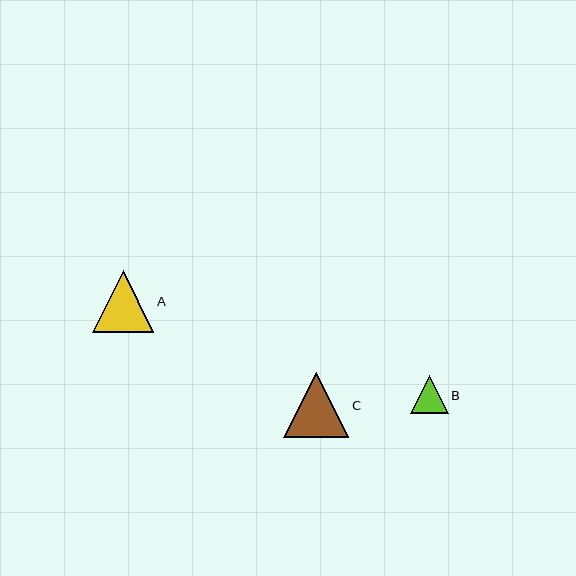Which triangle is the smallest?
Triangle B is the smallest with a size of approximately 38 pixels.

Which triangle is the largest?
Triangle C is the largest with a size of approximately 65 pixels.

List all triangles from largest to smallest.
From largest to smallest: C, A, B.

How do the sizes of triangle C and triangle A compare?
Triangle C and triangle A are approximately the same size.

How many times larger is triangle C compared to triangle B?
Triangle C is approximately 1.7 times the size of triangle B.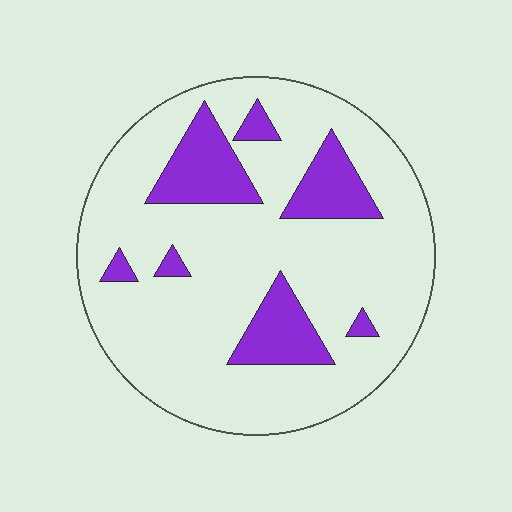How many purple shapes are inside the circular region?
7.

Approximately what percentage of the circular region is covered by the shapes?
Approximately 20%.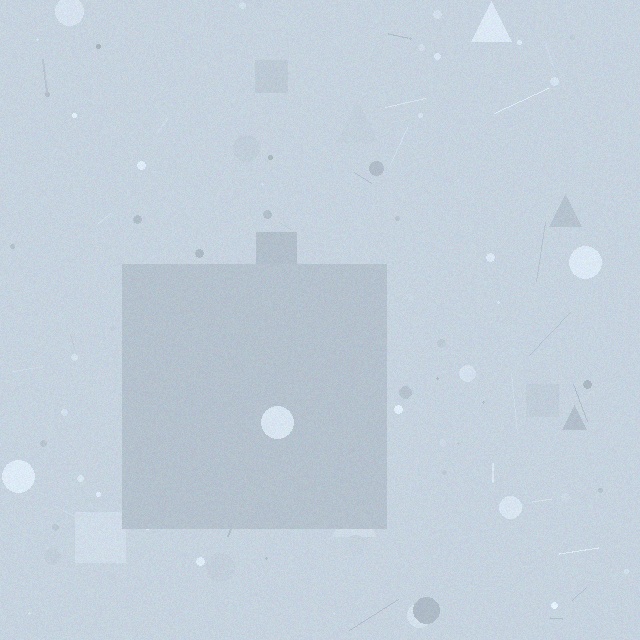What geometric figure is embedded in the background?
A square is embedded in the background.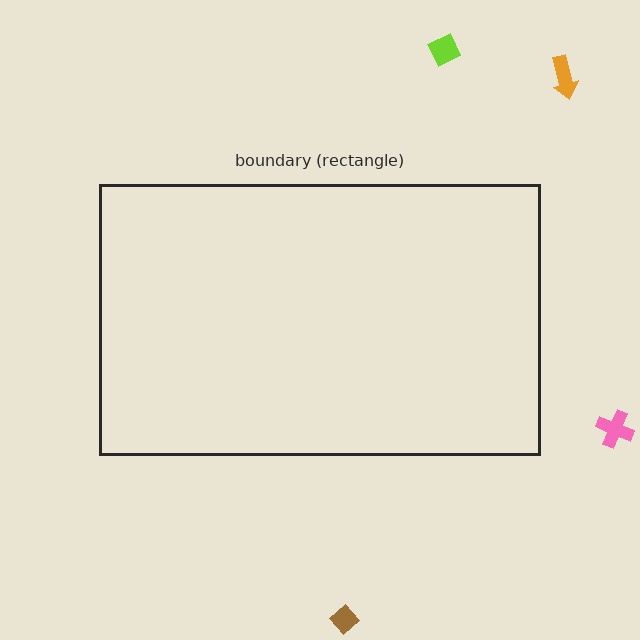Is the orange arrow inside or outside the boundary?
Outside.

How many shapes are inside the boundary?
0 inside, 4 outside.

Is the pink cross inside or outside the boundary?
Outside.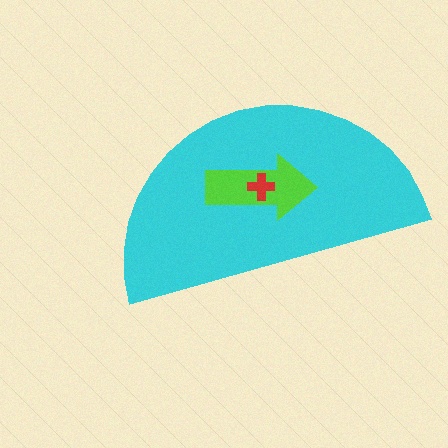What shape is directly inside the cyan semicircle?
The lime arrow.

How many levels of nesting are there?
3.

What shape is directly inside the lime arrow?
The red cross.